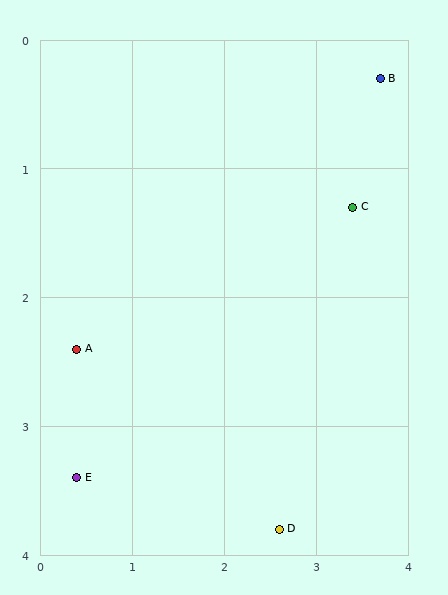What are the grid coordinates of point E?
Point E is at approximately (0.4, 3.4).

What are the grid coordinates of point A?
Point A is at approximately (0.4, 2.4).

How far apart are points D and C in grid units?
Points D and C are about 2.6 grid units apart.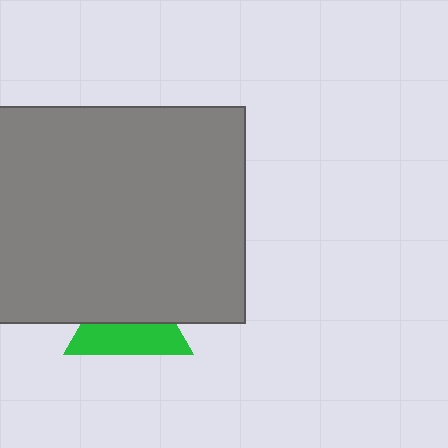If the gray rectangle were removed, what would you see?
You would see the complete green triangle.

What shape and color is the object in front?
The object in front is a gray rectangle.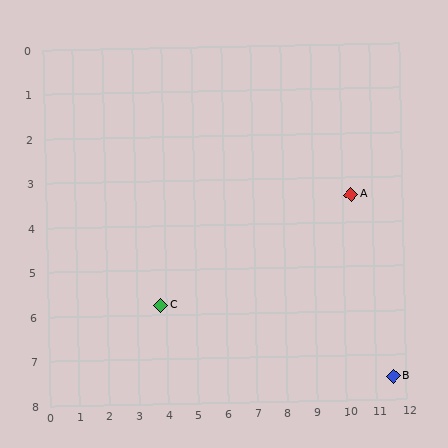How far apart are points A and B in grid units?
Points A and B are about 4.3 grid units apart.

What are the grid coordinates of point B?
Point B is at approximately (11.6, 7.5).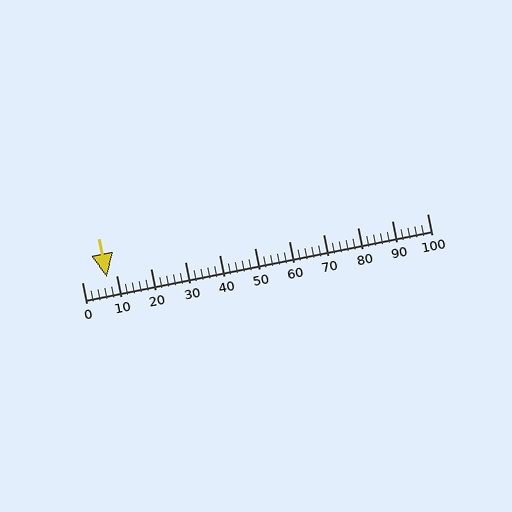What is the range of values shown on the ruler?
The ruler shows values from 0 to 100.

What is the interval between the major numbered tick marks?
The major tick marks are spaced 10 units apart.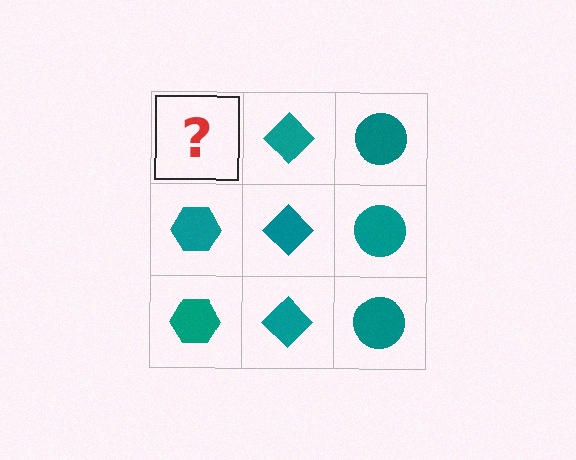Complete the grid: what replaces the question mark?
The question mark should be replaced with a teal hexagon.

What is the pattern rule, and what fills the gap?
The rule is that each column has a consistent shape. The gap should be filled with a teal hexagon.